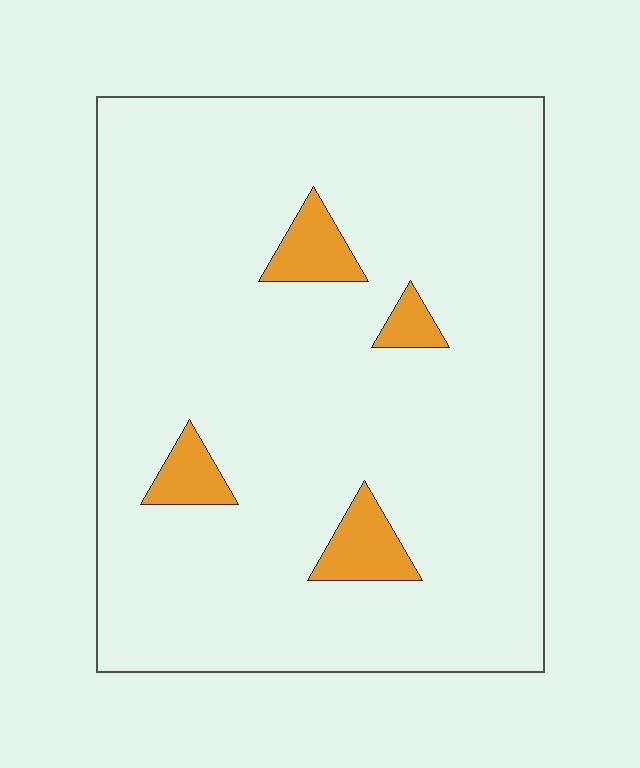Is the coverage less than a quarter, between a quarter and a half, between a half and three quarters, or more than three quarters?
Less than a quarter.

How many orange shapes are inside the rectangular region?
4.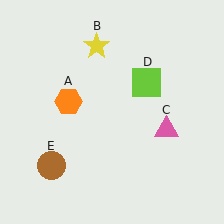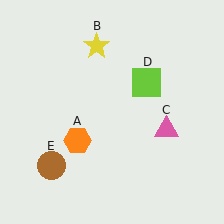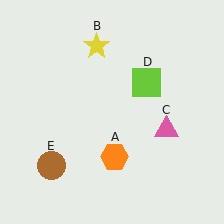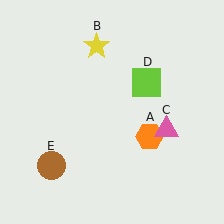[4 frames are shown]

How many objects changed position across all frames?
1 object changed position: orange hexagon (object A).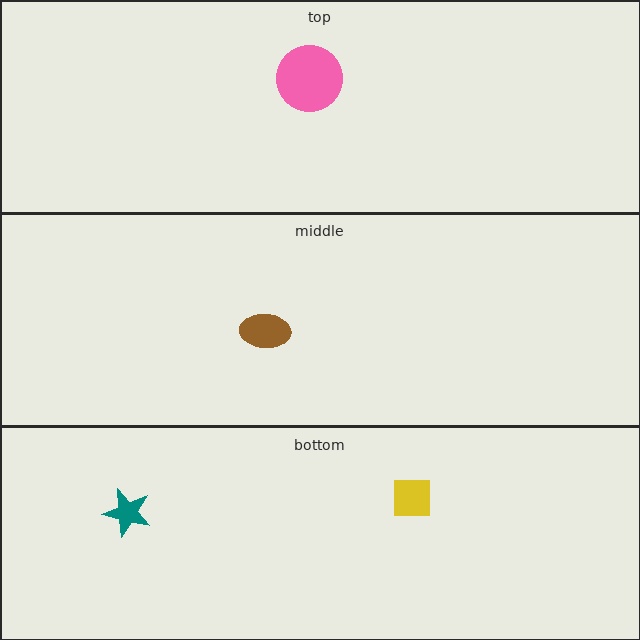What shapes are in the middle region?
The brown ellipse.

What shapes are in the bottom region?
The yellow square, the teal star.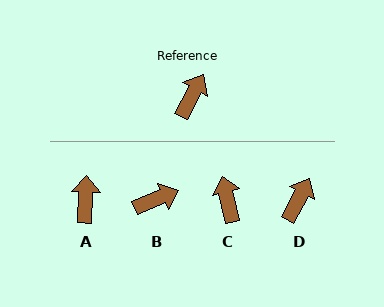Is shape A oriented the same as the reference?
No, it is off by about 25 degrees.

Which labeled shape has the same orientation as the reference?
D.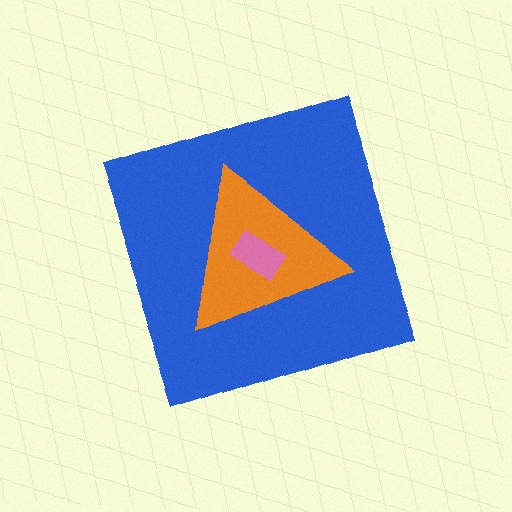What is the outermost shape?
The blue diamond.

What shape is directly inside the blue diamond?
The orange triangle.